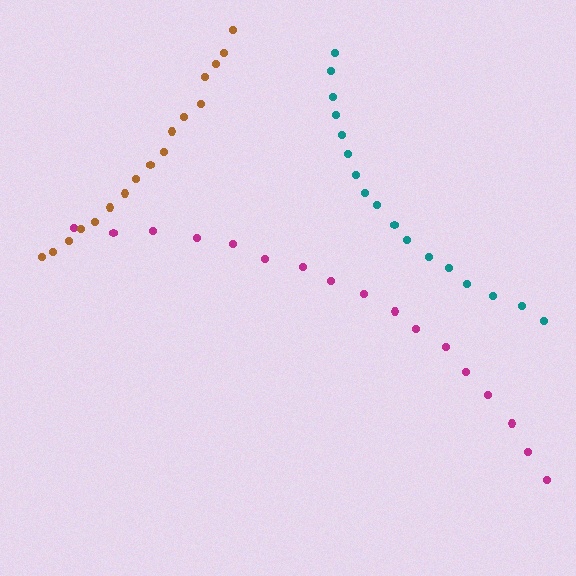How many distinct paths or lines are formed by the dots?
There are 3 distinct paths.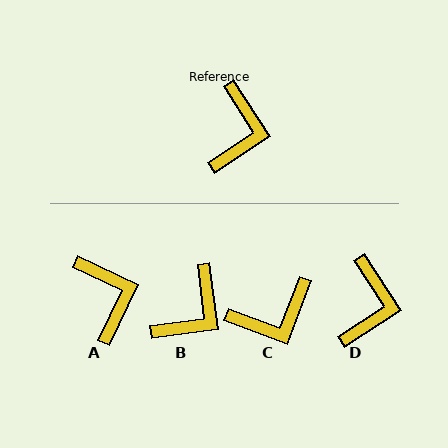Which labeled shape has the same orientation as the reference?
D.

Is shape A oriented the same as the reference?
No, it is off by about 31 degrees.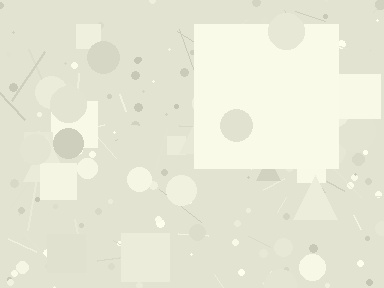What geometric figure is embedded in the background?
A square is embedded in the background.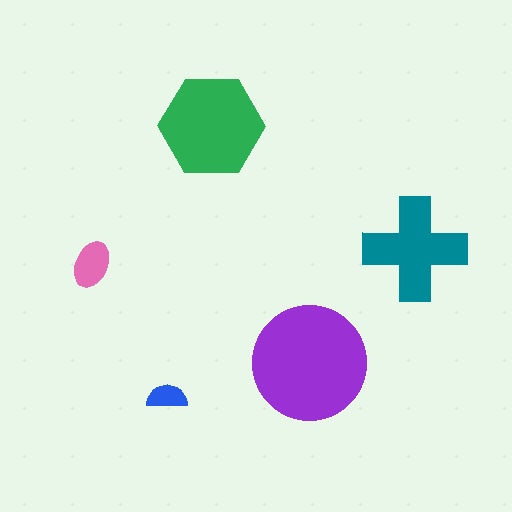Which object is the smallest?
The blue semicircle.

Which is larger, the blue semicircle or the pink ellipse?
The pink ellipse.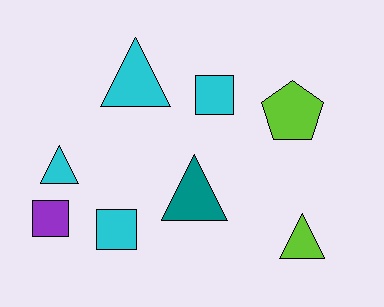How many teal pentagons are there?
There are no teal pentagons.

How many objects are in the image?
There are 8 objects.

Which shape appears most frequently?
Triangle, with 4 objects.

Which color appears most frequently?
Cyan, with 4 objects.